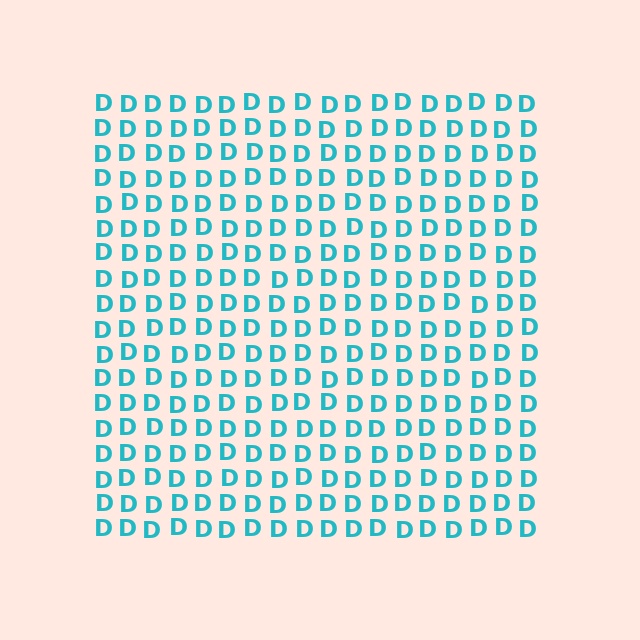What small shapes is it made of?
It is made of small letter D's.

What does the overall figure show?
The overall figure shows a square.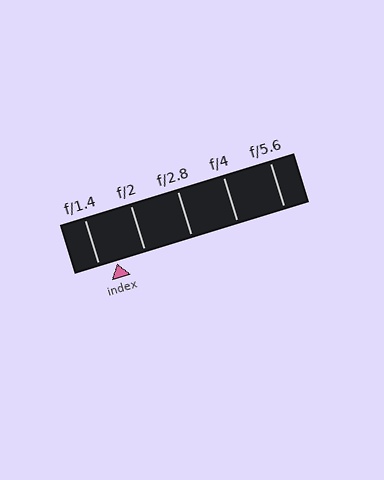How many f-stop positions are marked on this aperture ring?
There are 5 f-stop positions marked.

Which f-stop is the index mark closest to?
The index mark is closest to f/1.4.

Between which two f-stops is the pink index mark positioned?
The index mark is between f/1.4 and f/2.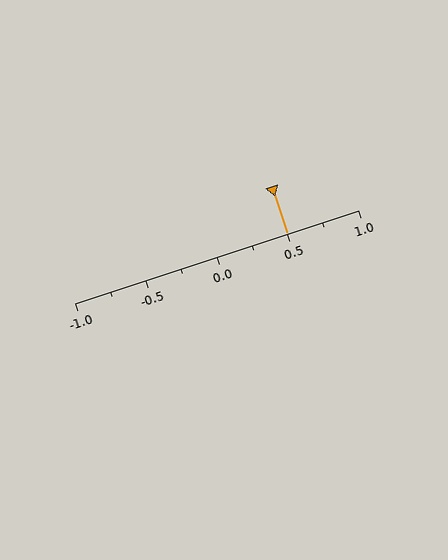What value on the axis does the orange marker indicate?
The marker indicates approximately 0.5.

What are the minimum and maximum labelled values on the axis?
The axis runs from -1.0 to 1.0.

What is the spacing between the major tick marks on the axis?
The major ticks are spaced 0.5 apart.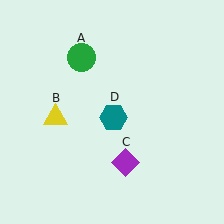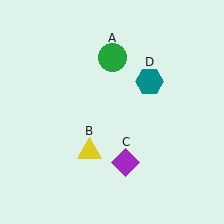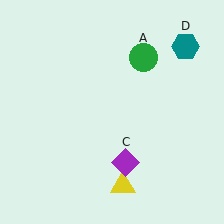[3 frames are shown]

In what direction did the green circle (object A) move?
The green circle (object A) moved right.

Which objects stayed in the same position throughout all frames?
Purple diamond (object C) remained stationary.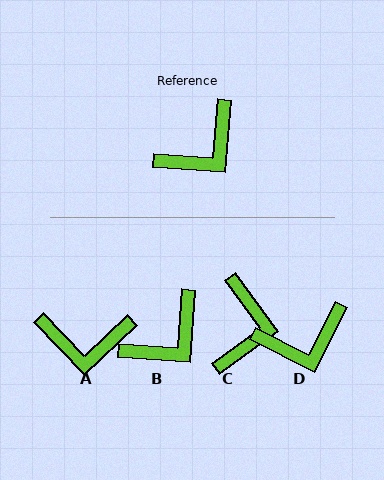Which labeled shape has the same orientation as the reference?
B.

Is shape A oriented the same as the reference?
No, it is off by about 42 degrees.